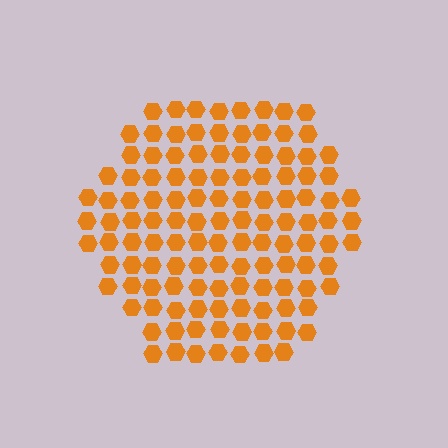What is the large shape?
The large shape is a hexagon.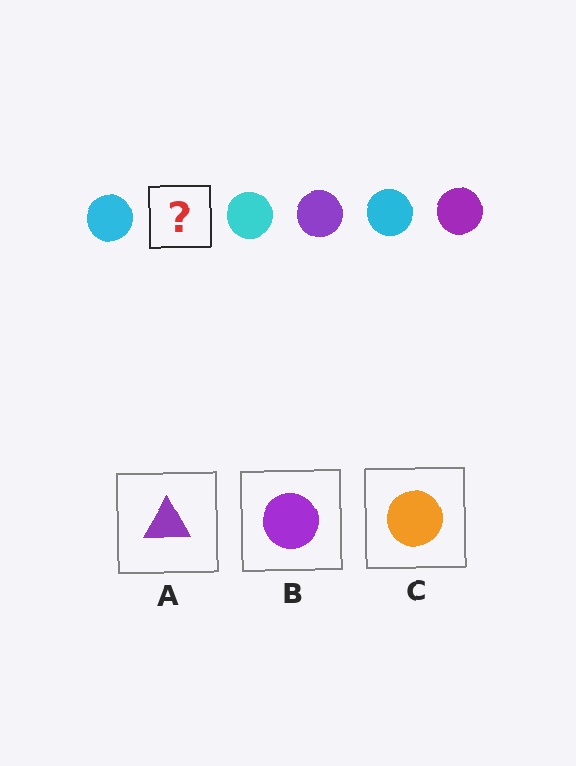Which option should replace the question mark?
Option B.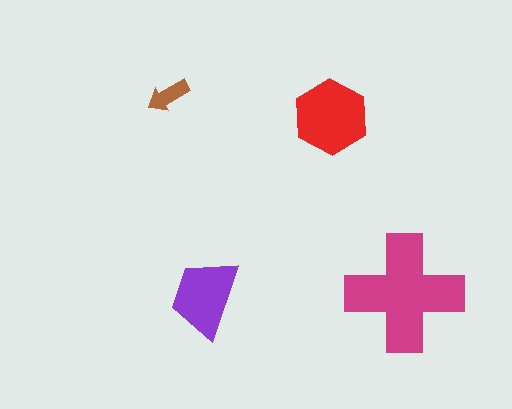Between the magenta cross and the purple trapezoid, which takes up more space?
The magenta cross.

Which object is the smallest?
The brown arrow.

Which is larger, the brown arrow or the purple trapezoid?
The purple trapezoid.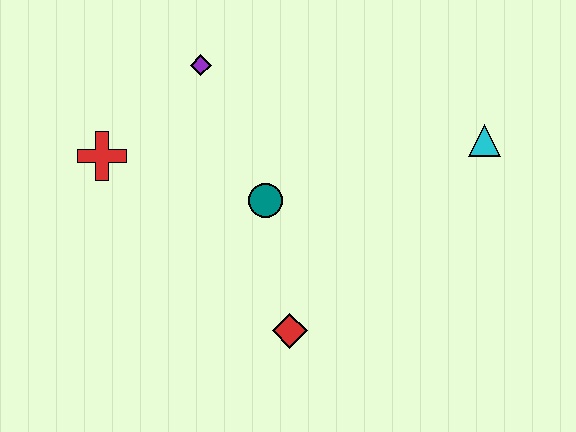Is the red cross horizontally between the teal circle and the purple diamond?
No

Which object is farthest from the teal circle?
The cyan triangle is farthest from the teal circle.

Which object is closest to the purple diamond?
The red cross is closest to the purple diamond.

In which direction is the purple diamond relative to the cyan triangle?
The purple diamond is to the left of the cyan triangle.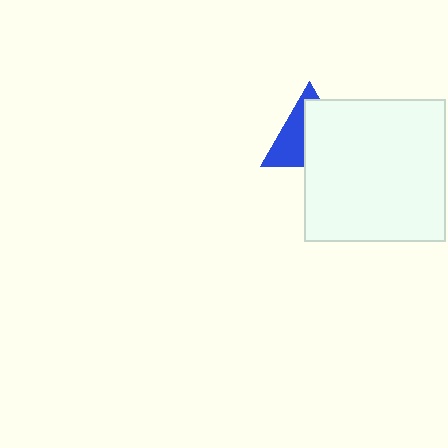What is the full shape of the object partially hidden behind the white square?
The partially hidden object is a blue triangle.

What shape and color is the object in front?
The object in front is a white square.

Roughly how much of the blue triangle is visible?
A small part of it is visible (roughly 43%).